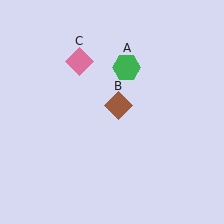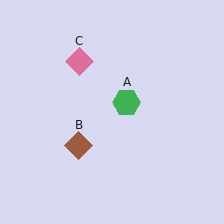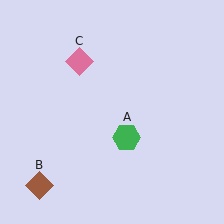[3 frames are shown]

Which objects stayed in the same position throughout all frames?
Pink diamond (object C) remained stationary.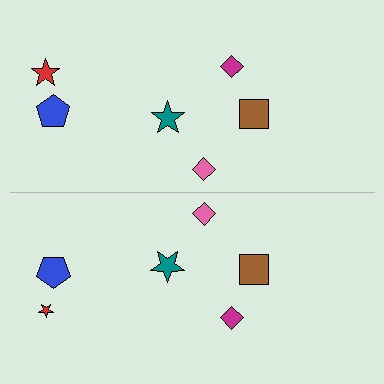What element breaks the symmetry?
The red star on the bottom side has a different size than its mirror counterpart.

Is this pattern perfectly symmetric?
No, the pattern is not perfectly symmetric. The red star on the bottom side has a different size than its mirror counterpart.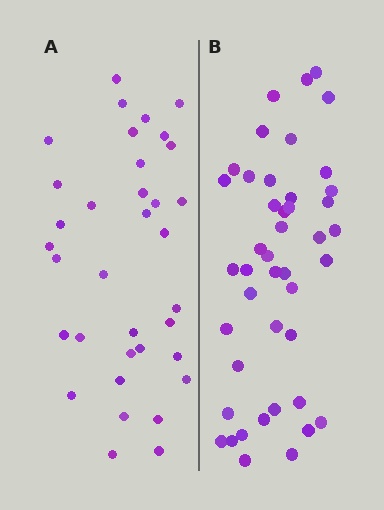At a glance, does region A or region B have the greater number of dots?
Region B (the right region) has more dots.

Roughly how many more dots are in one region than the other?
Region B has roughly 8 or so more dots than region A.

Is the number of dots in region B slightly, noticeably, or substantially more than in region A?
Region B has noticeably more, but not dramatically so. The ratio is roughly 1.3 to 1.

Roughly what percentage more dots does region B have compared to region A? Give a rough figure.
About 25% more.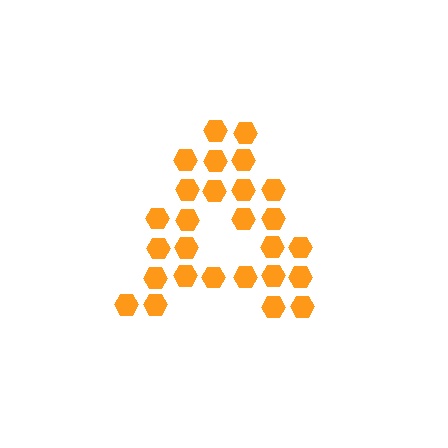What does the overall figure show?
The overall figure shows the letter A.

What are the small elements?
The small elements are hexagons.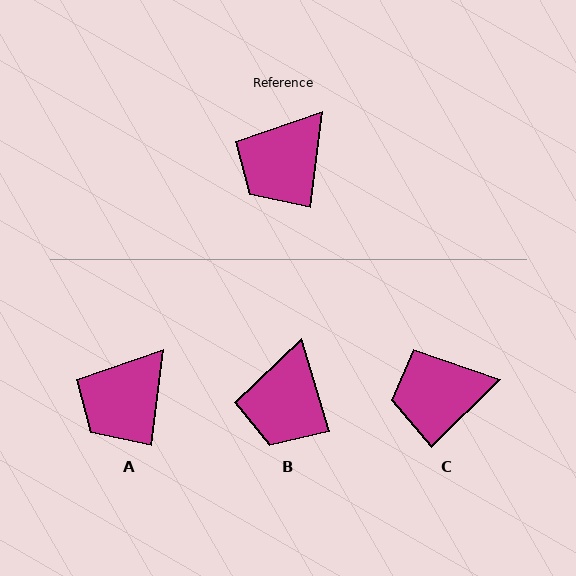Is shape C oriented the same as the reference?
No, it is off by about 38 degrees.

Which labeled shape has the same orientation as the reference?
A.